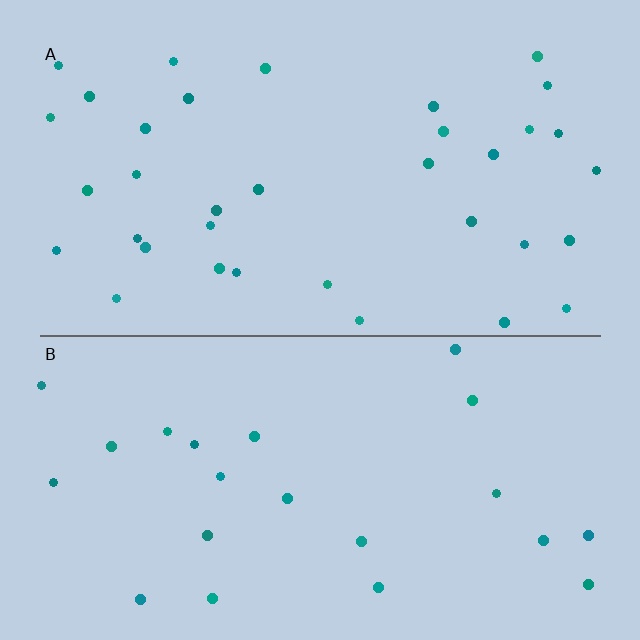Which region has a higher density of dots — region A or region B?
A (the top).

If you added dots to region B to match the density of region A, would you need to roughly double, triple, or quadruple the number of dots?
Approximately double.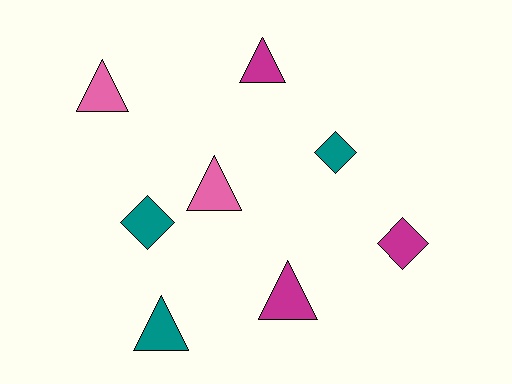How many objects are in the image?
There are 8 objects.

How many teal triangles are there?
There is 1 teal triangle.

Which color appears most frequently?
Magenta, with 3 objects.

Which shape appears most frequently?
Triangle, with 5 objects.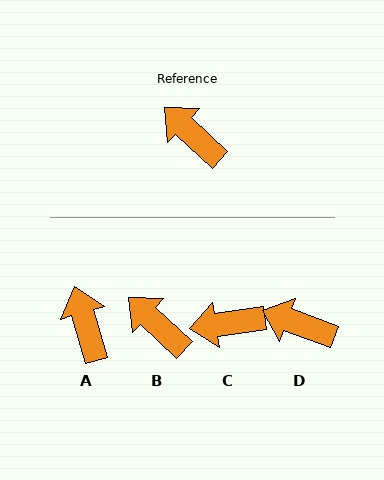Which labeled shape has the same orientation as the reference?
B.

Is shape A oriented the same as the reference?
No, it is off by about 31 degrees.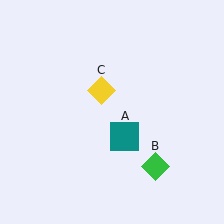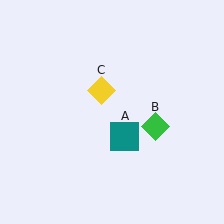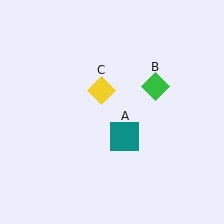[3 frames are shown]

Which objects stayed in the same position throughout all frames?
Teal square (object A) and yellow diamond (object C) remained stationary.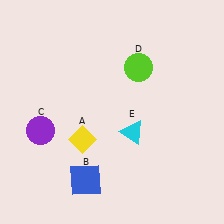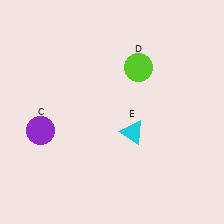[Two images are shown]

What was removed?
The yellow diamond (A), the blue square (B) were removed in Image 2.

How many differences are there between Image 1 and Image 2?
There are 2 differences between the two images.